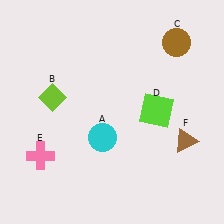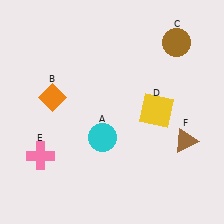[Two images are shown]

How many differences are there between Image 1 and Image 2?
There are 2 differences between the two images.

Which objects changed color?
B changed from lime to orange. D changed from lime to yellow.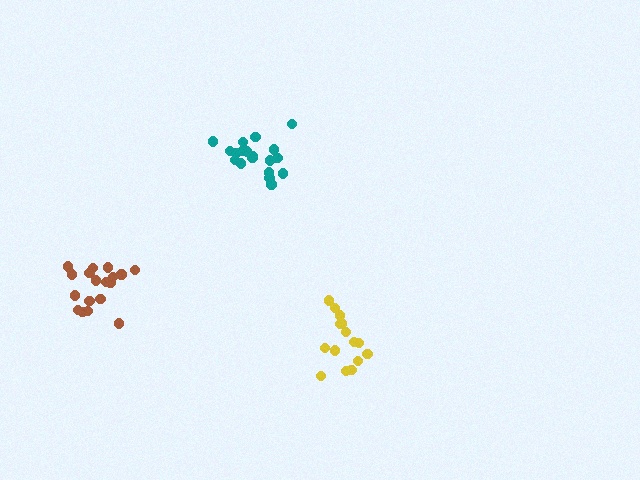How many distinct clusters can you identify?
There are 3 distinct clusters.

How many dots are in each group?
Group 1: 20 dots, Group 2: 15 dots, Group 3: 18 dots (53 total).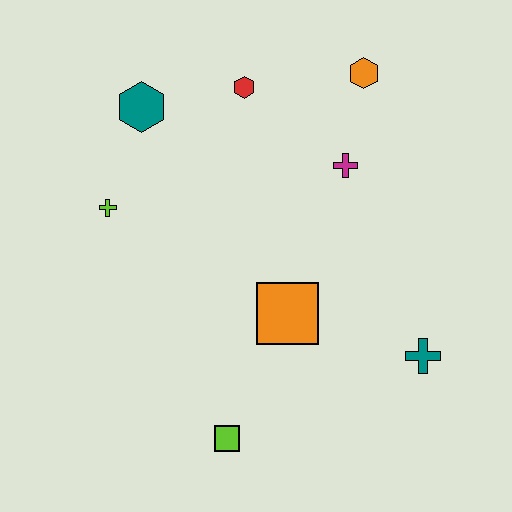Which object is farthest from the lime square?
The orange hexagon is farthest from the lime square.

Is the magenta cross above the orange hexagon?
No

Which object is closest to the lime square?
The orange square is closest to the lime square.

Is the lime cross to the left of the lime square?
Yes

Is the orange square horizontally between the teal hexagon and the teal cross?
Yes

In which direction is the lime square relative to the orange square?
The lime square is below the orange square.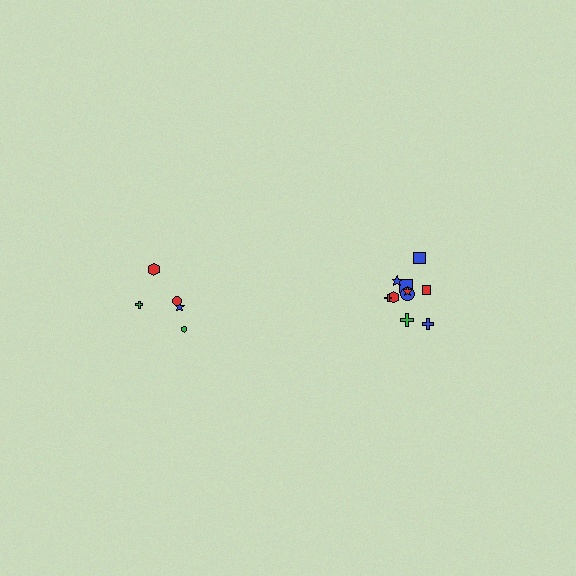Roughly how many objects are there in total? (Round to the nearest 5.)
Roughly 15 objects in total.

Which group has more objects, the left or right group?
The right group.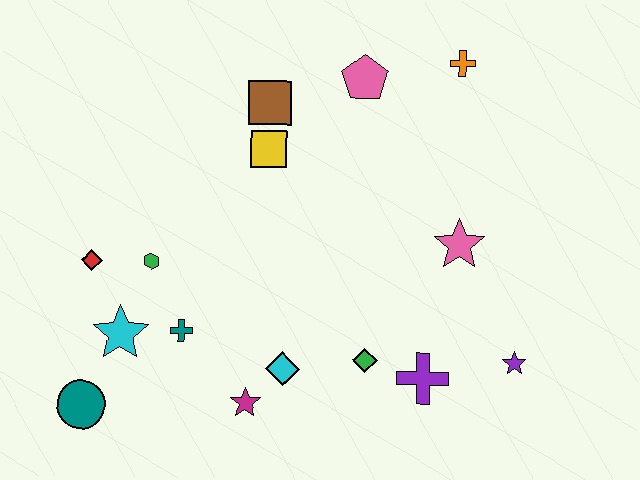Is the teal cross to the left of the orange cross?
Yes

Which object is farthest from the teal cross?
The orange cross is farthest from the teal cross.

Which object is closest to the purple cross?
The green diamond is closest to the purple cross.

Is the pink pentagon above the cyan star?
Yes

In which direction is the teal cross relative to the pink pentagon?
The teal cross is below the pink pentagon.